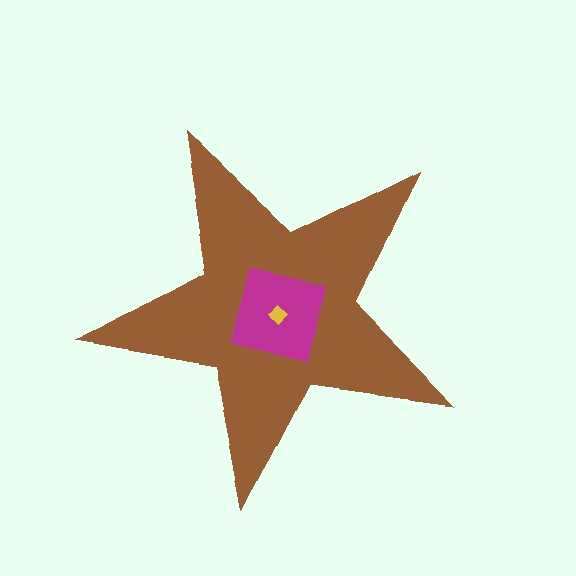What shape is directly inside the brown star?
The magenta square.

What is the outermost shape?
The brown star.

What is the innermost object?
The yellow diamond.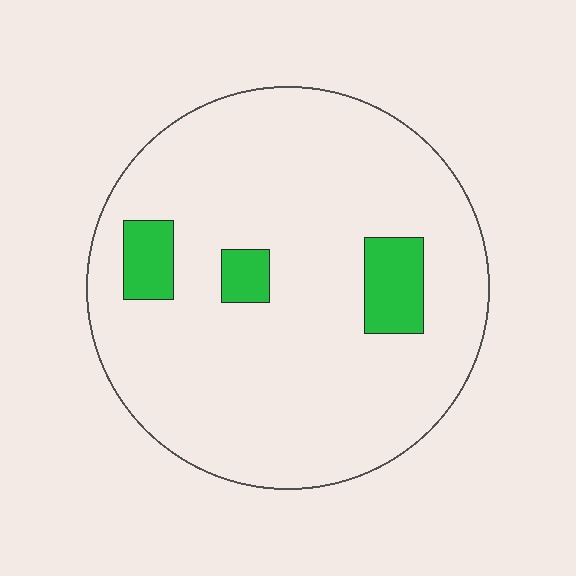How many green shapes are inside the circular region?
3.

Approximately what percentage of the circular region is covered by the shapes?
Approximately 10%.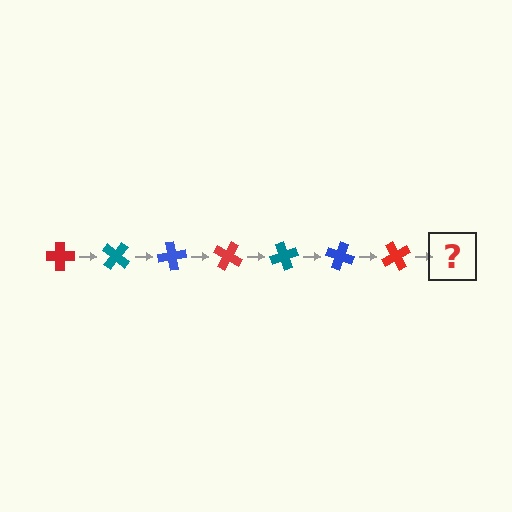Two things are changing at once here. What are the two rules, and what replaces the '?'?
The two rules are that it rotates 40 degrees each step and the color cycles through red, teal, and blue. The '?' should be a teal cross, rotated 280 degrees from the start.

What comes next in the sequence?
The next element should be a teal cross, rotated 280 degrees from the start.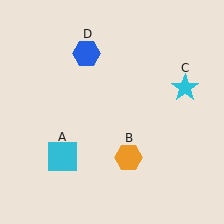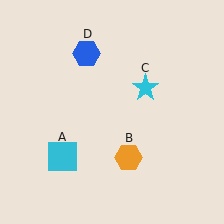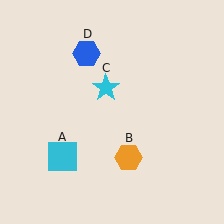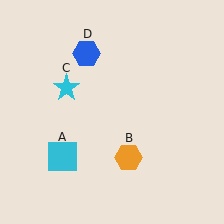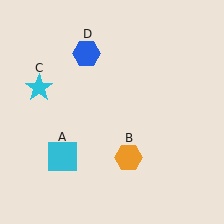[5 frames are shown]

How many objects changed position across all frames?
1 object changed position: cyan star (object C).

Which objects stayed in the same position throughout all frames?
Cyan square (object A) and orange hexagon (object B) and blue hexagon (object D) remained stationary.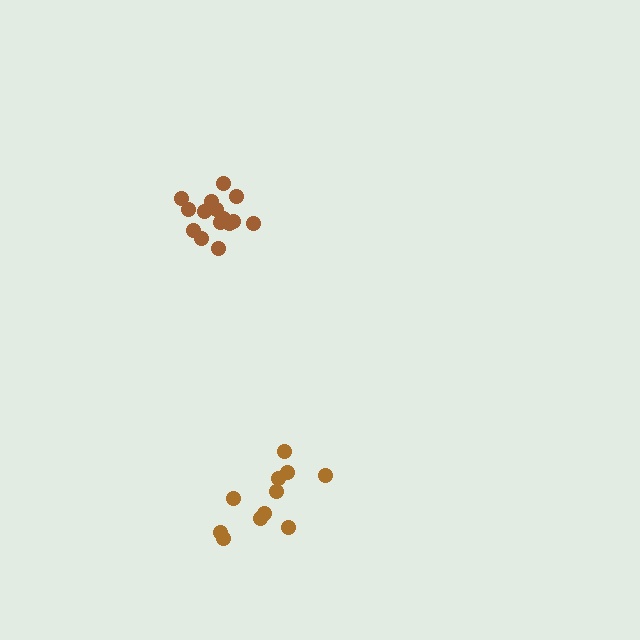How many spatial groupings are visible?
There are 2 spatial groupings.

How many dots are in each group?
Group 1: 15 dots, Group 2: 11 dots (26 total).